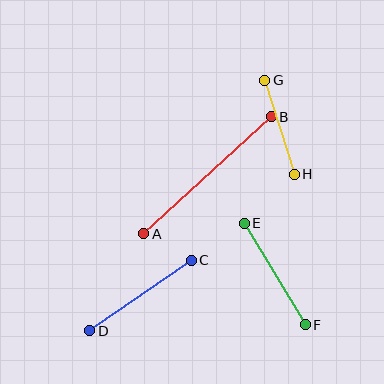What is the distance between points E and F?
The distance is approximately 118 pixels.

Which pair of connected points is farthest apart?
Points A and B are farthest apart.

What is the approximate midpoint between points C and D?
The midpoint is at approximately (141, 296) pixels.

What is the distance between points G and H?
The distance is approximately 98 pixels.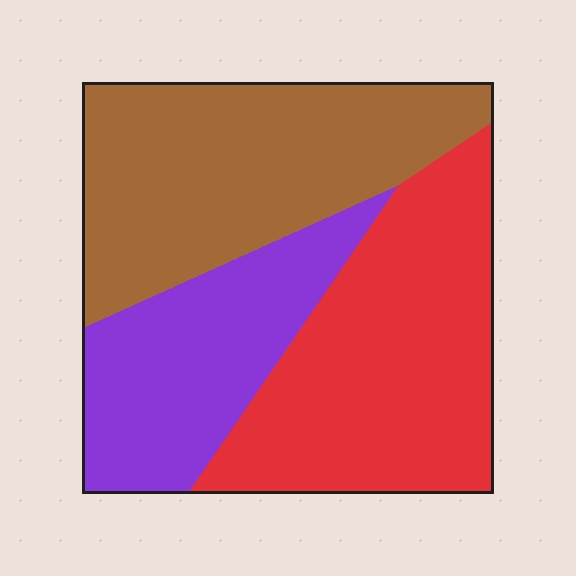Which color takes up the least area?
Purple, at roughly 25%.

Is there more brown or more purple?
Brown.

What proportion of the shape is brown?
Brown covers around 35% of the shape.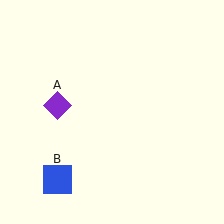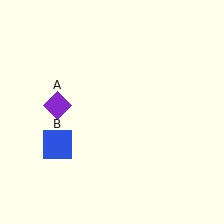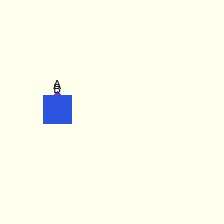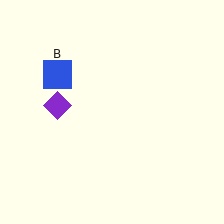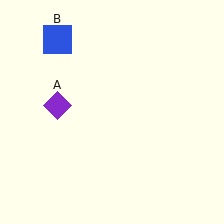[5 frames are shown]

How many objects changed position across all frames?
1 object changed position: blue square (object B).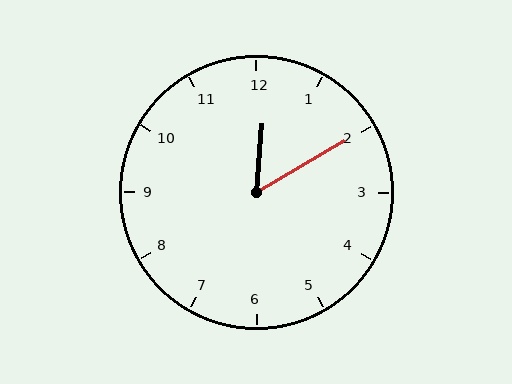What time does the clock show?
12:10.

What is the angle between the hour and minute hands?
Approximately 55 degrees.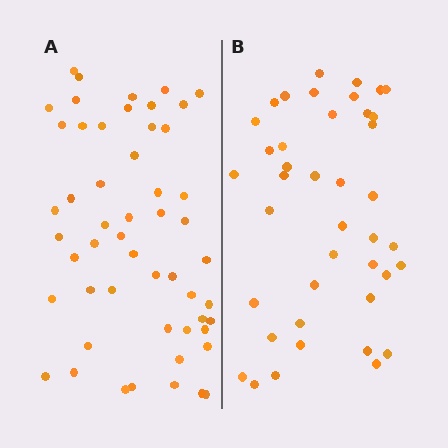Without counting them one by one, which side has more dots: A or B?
Region A (the left region) has more dots.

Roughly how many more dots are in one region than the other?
Region A has roughly 12 or so more dots than region B.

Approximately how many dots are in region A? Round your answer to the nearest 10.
About 50 dots. (The exact count is 53, which rounds to 50.)